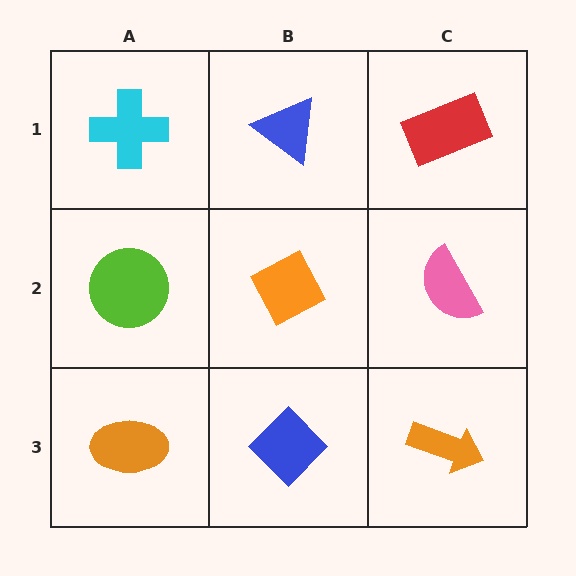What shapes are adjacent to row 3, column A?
A lime circle (row 2, column A), a blue diamond (row 3, column B).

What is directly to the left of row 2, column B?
A lime circle.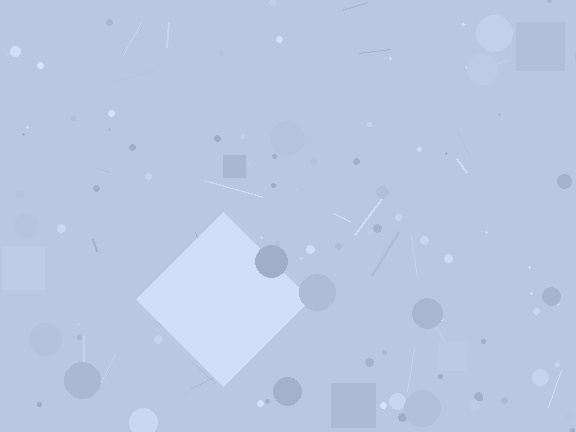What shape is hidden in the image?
A diamond is hidden in the image.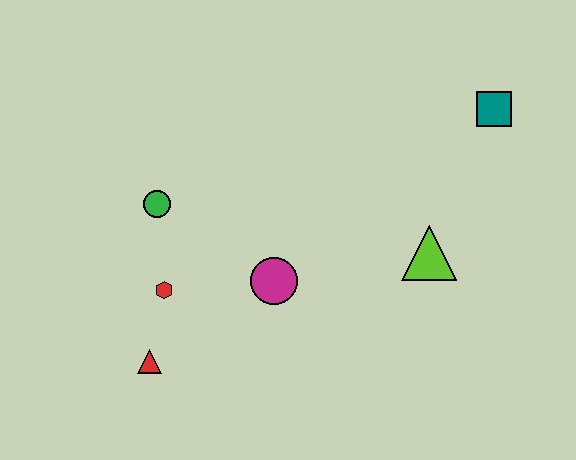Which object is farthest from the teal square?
The red triangle is farthest from the teal square.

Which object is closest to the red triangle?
The red hexagon is closest to the red triangle.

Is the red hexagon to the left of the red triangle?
No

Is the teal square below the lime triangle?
No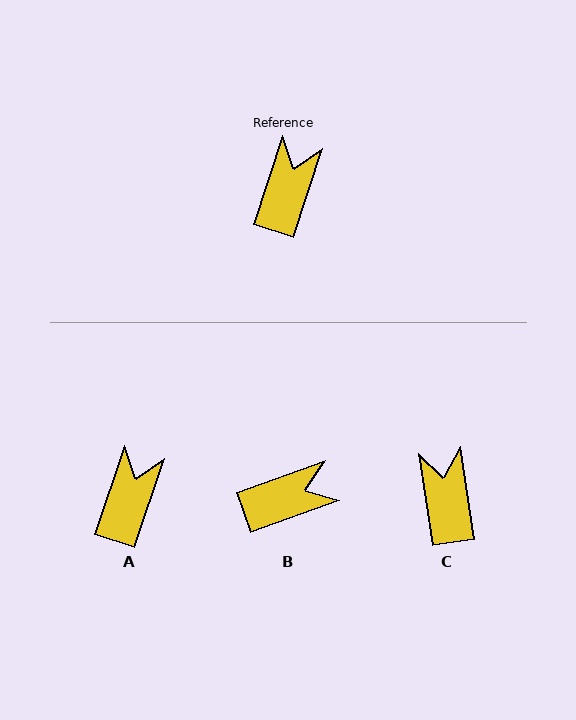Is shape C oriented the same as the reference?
No, it is off by about 27 degrees.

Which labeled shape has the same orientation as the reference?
A.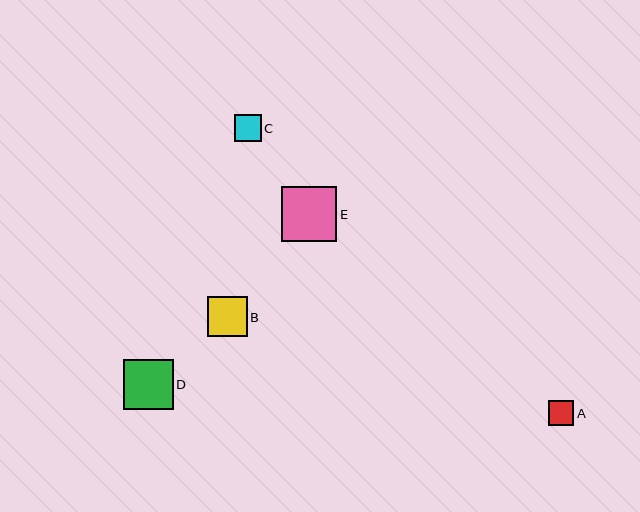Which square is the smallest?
Square A is the smallest with a size of approximately 25 pixels.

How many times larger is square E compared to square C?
Square E is approximately 2.1 times the size of square C.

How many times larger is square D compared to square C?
Square D is approximately 1.9 times the size of square C.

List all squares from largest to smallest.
From largest to smallest: E, D, B, C, A.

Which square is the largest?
Square E is the largest with a size of approximately 55 pixels.